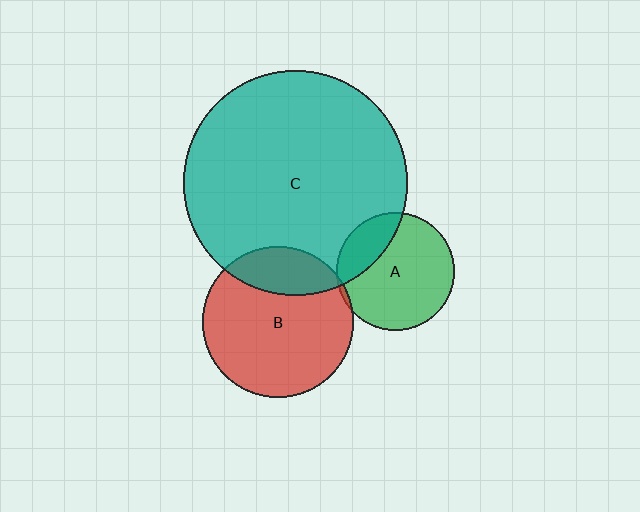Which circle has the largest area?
Circle C (teal).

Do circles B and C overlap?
Yes.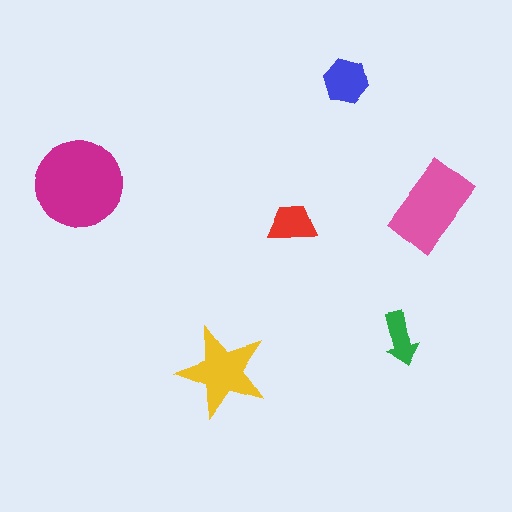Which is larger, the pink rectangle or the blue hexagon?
The pink rectangle.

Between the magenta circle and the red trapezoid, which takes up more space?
The magenta circle.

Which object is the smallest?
The green arrow.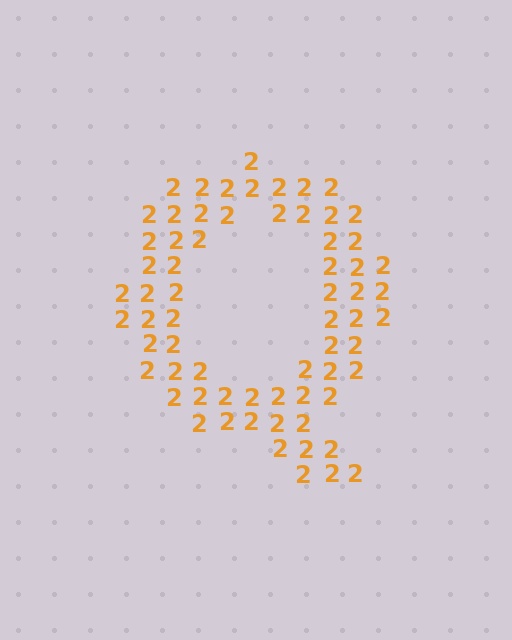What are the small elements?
The small elements are digit 2's.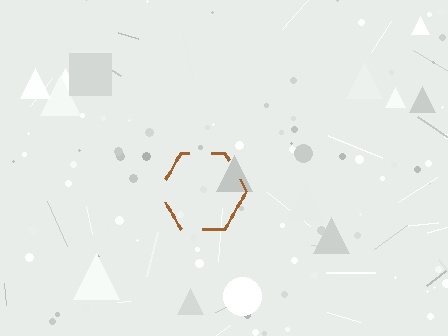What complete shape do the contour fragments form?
The contour fragments form a hexagon.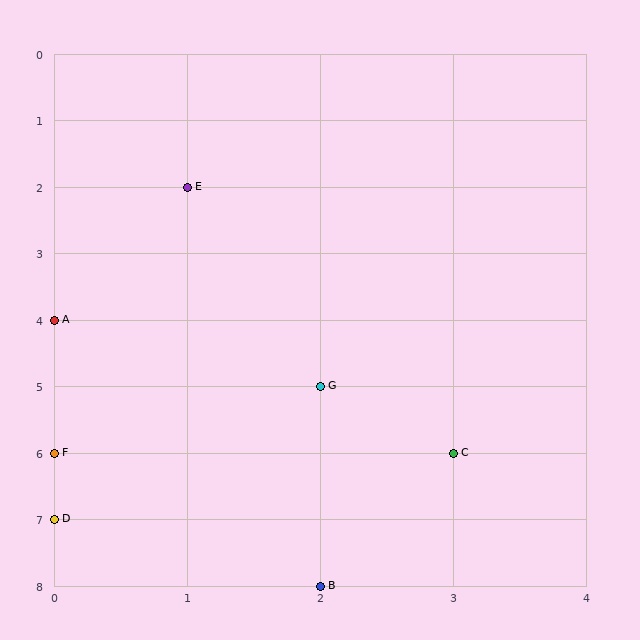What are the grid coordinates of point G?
Point G is at grid coordinates (2, 5).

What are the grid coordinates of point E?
Point E is at grid coordinates (1, 2).